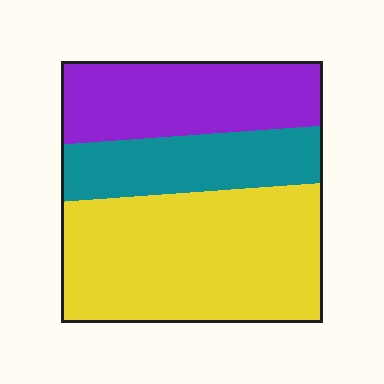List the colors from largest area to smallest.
From largest to smallest: yellow, purple, teal.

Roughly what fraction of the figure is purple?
Purple takes up about one quarter (1/4) of the figure.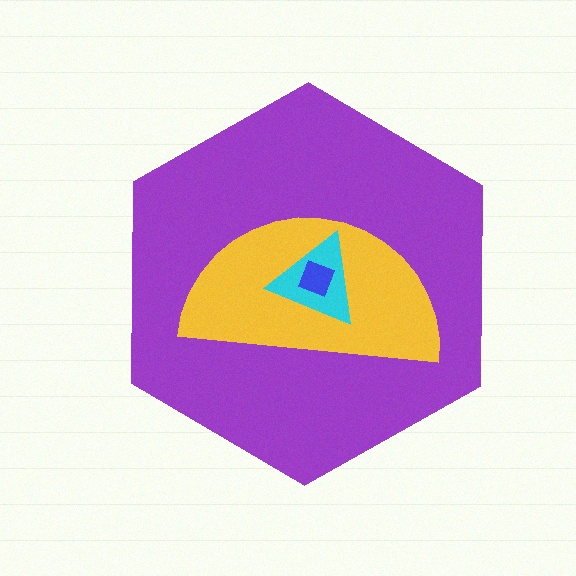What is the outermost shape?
The purple hexagon.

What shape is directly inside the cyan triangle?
The blue square.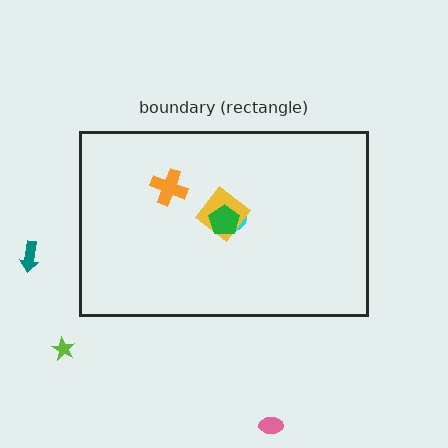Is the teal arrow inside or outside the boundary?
Outside.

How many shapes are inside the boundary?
4 inside, 3 outside.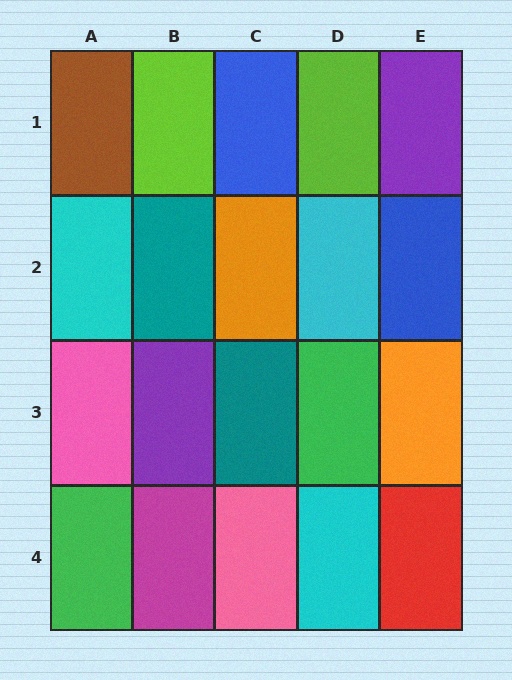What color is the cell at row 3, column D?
Green.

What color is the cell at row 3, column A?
Pink.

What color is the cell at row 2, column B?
Teal.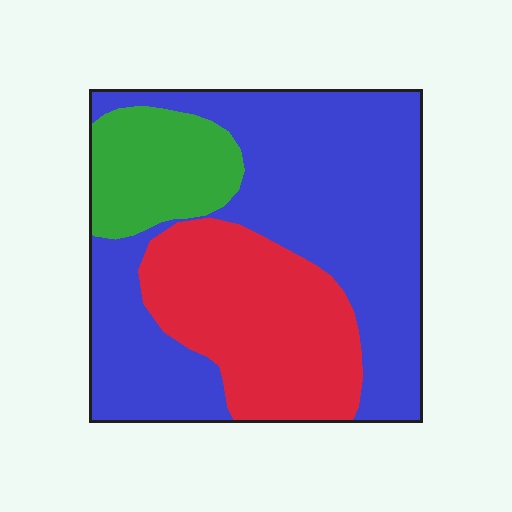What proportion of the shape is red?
Red covers around 30% of the shape.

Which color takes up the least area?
Green, at roughly 15%.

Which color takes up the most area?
Blue, at roughly 55%.